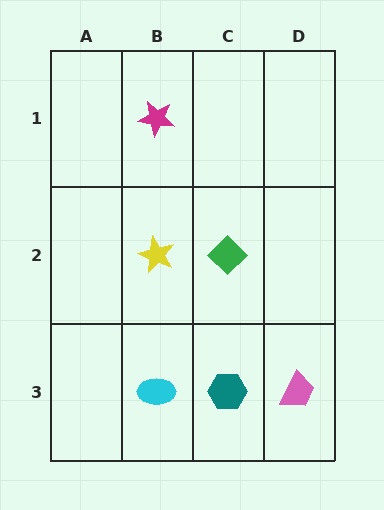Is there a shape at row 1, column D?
No, that cell is empty.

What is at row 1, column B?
A magenta star.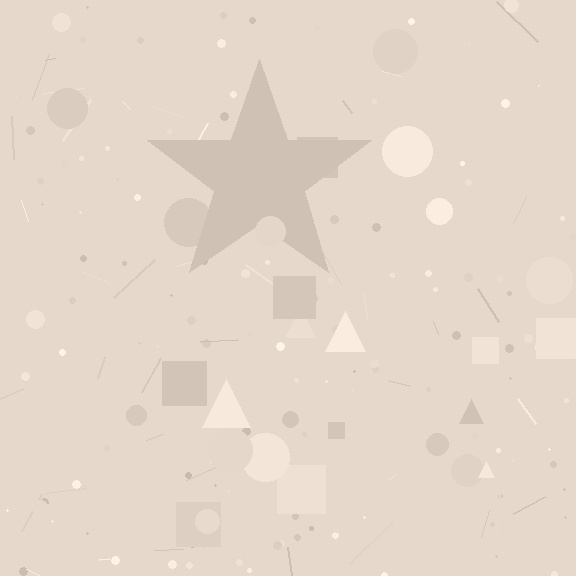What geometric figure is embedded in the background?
A star is embedded in the background.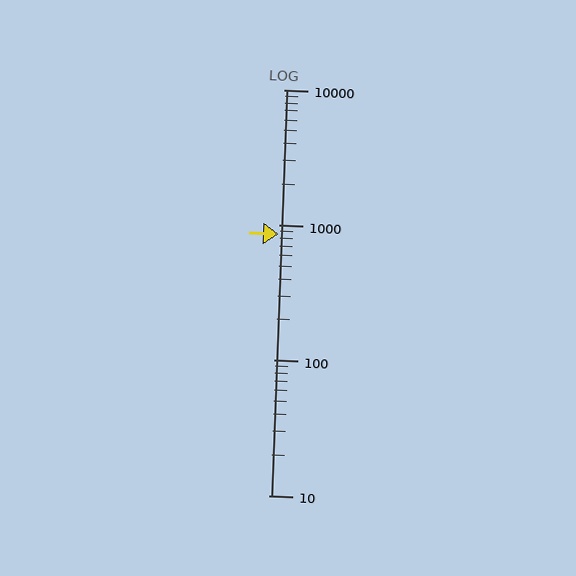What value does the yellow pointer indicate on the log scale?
The pointer indicates approximately 860.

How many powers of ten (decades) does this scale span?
The scale spans 3 decades, from 10 to 10000.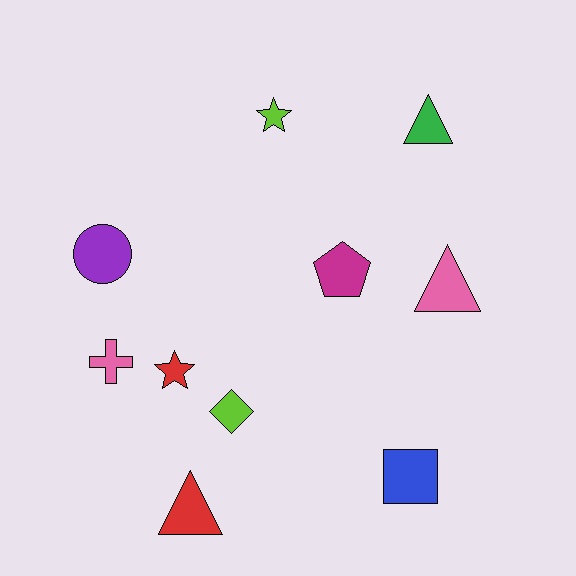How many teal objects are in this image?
There are no teal objects.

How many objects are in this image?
There are 10 objects.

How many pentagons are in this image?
There is 1 pentagon.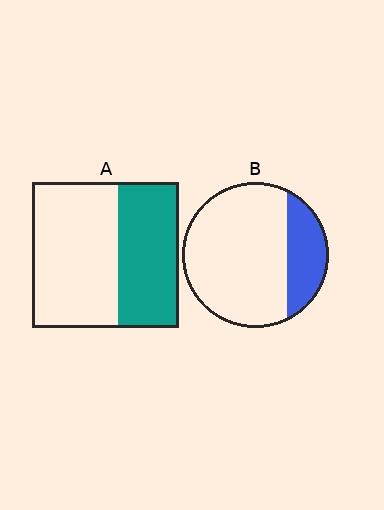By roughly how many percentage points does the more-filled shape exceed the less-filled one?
By roughly 20 percentage points (A over B).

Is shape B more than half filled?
No.